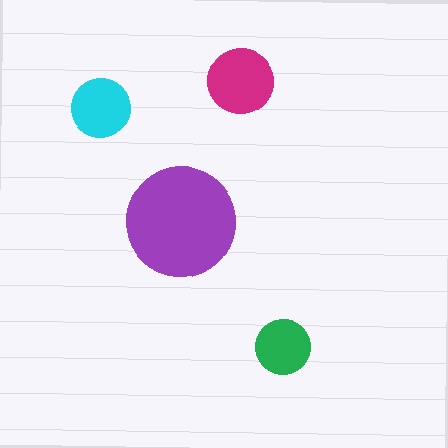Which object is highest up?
The magenta circle is topmost.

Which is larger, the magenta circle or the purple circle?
The purple one.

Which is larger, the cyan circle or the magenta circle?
The magenta one.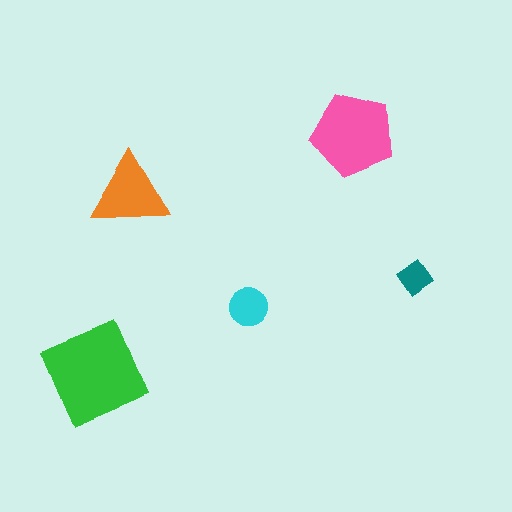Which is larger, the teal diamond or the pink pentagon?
The pink pentagon.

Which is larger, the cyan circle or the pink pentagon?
The pink pentagon.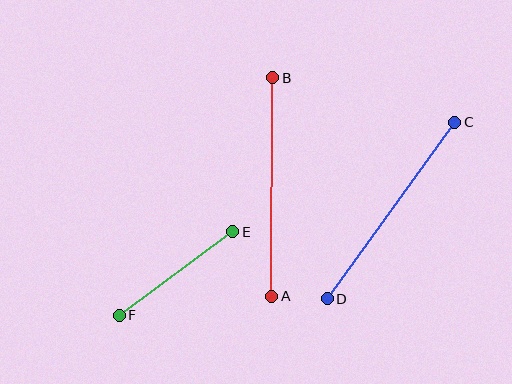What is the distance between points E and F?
The distance is approximately 141 pixels.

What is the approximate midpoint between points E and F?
The midpoint is at approximately (176, 273) pixels.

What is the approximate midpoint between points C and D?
The midpoint is at approximately (391, 210) pixels.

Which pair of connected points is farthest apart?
Points A and B are farthest apart.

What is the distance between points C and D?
The distance is approximately 218 pixels.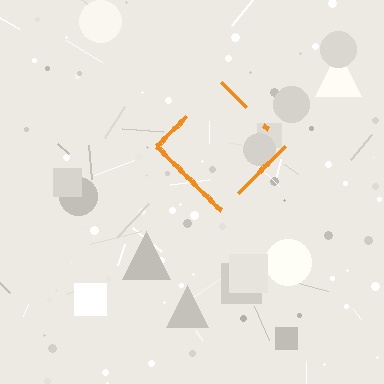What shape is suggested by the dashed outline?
The dashed outline suggests a diamond.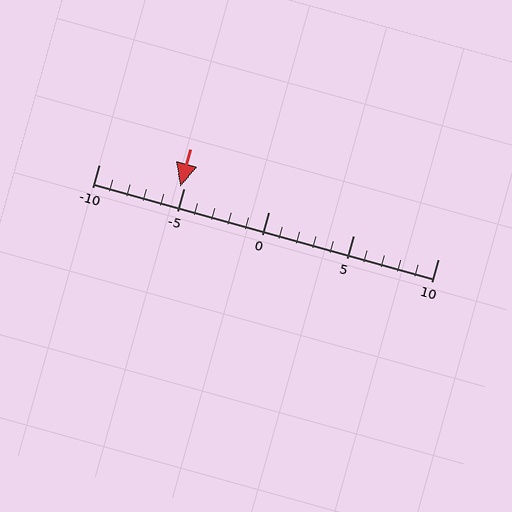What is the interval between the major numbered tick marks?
The major tick marks are spaced 5 units apart.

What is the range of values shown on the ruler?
The ruler shows values from -10 to 10.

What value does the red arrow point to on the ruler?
The red arrow points to approximately -5.